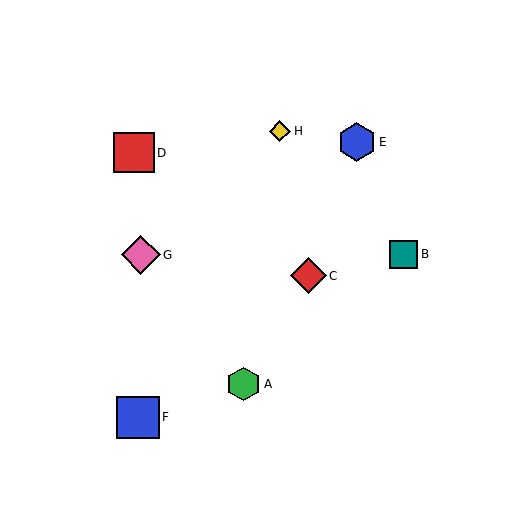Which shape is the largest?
The blue square (labeled F) is the largest.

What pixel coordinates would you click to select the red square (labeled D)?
Click at (134, 153) to select the red square D.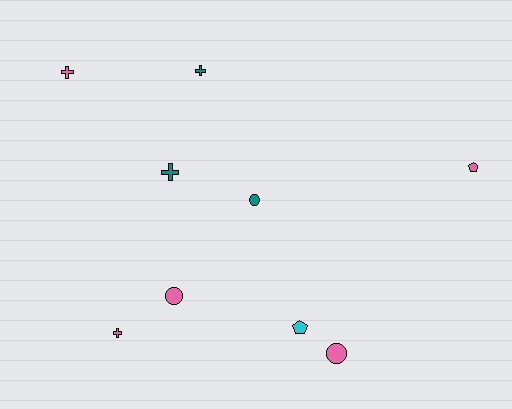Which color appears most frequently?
Pink, with 5 objects.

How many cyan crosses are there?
There are no cyan crosses.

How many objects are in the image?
There are 9 objects.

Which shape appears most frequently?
Cross, with 4 objects.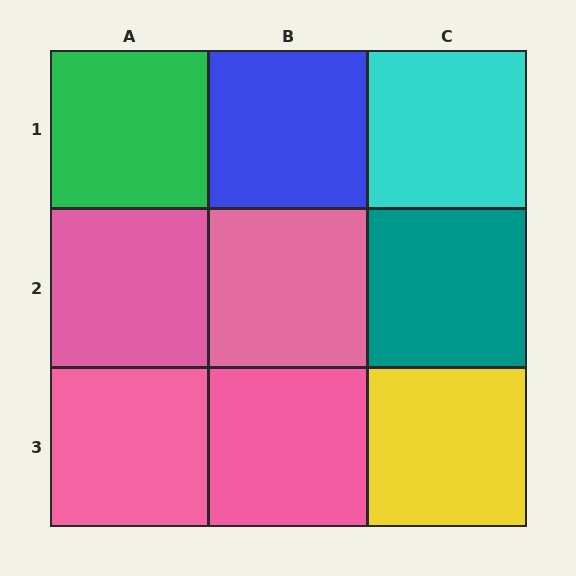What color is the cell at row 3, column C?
Yellow.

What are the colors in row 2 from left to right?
Pink, pink, teal.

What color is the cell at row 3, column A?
Pink.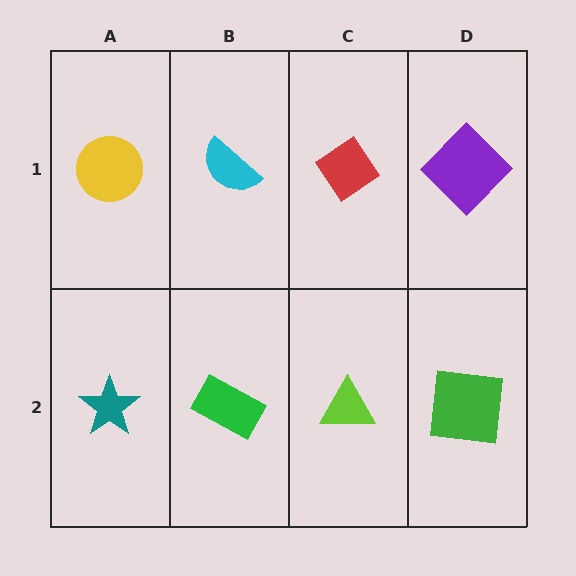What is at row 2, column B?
A green rectangle.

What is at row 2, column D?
A green square.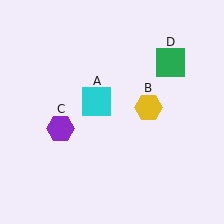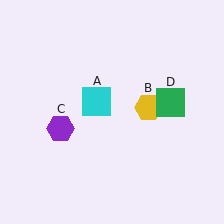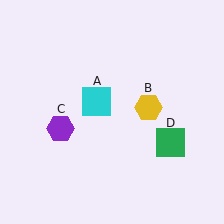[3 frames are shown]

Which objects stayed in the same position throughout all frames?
Cyan square (object A) and yellow hexagon (object B) and purple hexagon (object C) remained stationary.